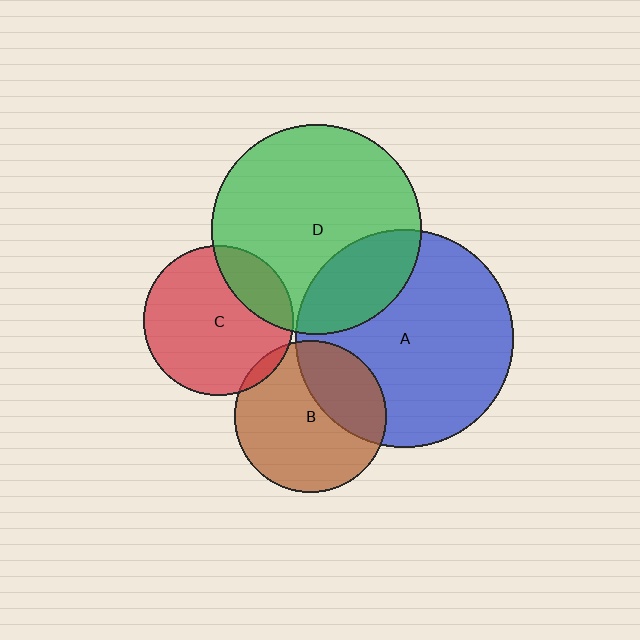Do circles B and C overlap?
Yes.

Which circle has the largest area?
Circle A (blue).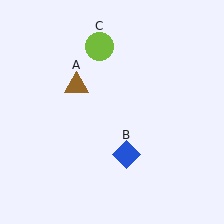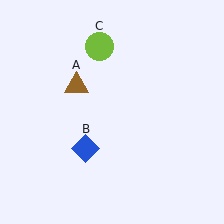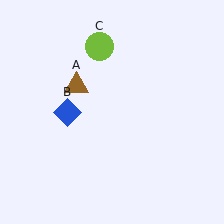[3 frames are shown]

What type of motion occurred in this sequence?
The blue diamond (object B) rotated clockwise around the center of the scene.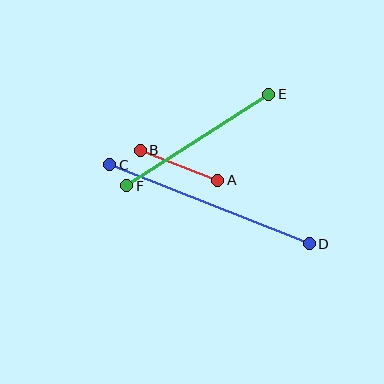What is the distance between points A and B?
The distance is approximately 83 pixels.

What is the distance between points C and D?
The distance is approximately 215 pixels.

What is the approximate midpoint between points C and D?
The midpoint is at approximately (210, 204) pixels.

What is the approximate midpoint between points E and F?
The midpoint is at approximately (198, 140) pixels.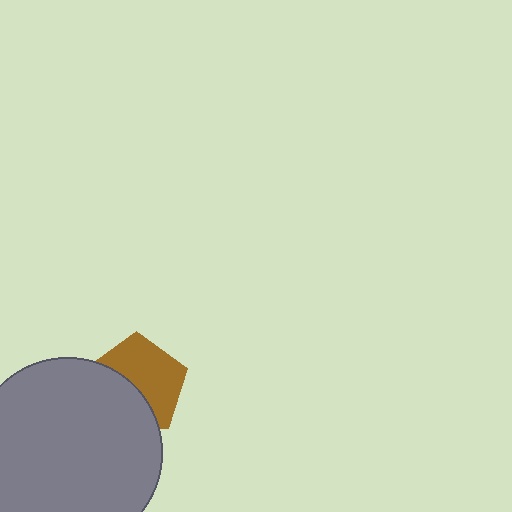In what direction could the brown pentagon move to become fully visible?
The brown pentagon could move toward the upper-right. That would shift it out from behind the gray circle entirely.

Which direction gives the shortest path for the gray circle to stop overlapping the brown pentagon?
Moving toward the lower-left gives the shortest separation.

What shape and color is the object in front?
The object in front is a gray circle.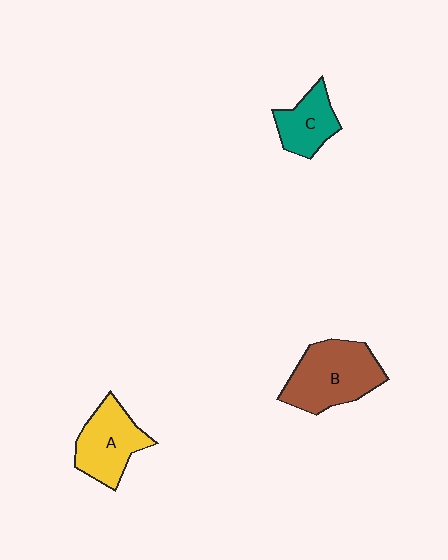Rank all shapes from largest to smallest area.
From largest to smallest: B (brown), A (yellow), C (teal).